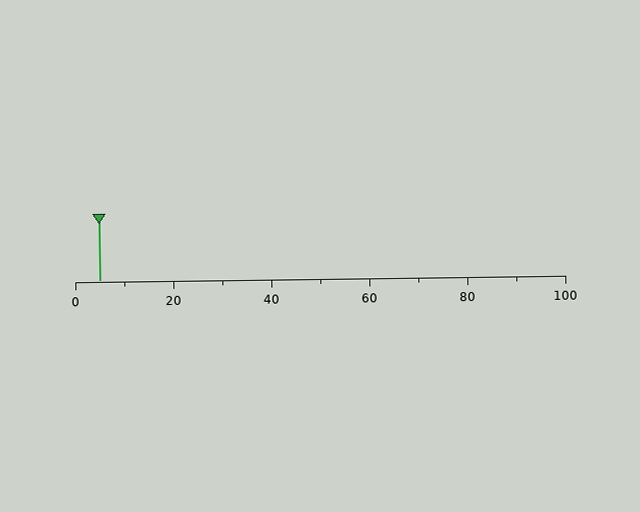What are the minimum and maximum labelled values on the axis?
The axis runs from 0 to 100.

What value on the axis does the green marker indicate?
The marker indicates approximately 5.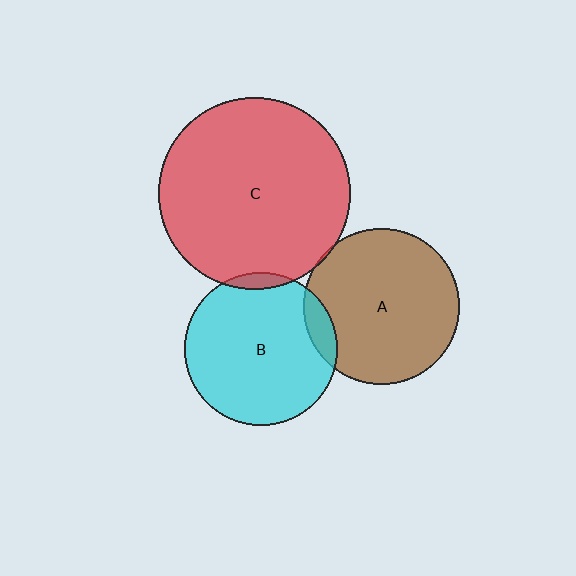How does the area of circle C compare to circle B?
Approximately 1.6 times.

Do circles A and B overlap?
Yes.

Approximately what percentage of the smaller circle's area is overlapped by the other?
Approximately 10%.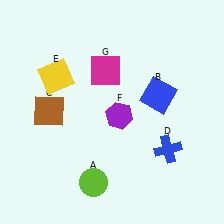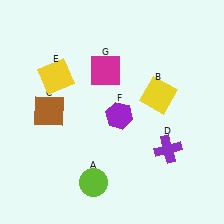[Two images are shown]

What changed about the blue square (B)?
In Image 1, B is blue. In Image 2, it changed to yellow.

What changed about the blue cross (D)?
In Image 1, D is blue. In Image 2, it changed to purple.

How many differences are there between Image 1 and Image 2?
There are 2 differences between the two images.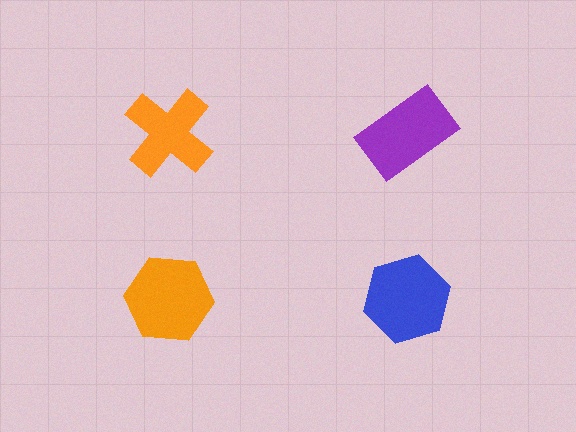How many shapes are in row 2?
2 shapes.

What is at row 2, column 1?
An orange hexagon.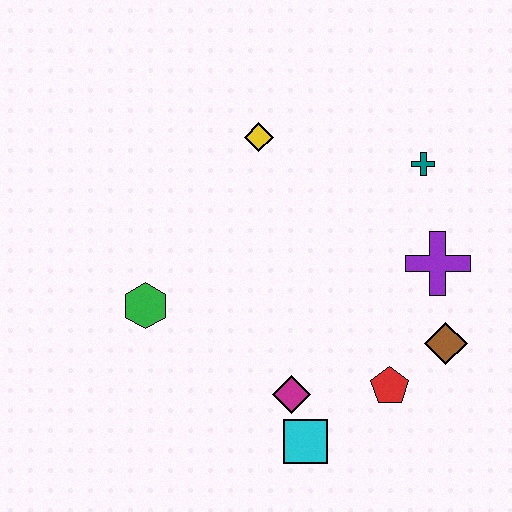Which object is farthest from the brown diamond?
The green hexagon is farthest from the brown diamond.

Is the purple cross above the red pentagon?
Yes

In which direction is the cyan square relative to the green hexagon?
The cyan square is to the right of the green hexagon.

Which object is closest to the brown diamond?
The red pentagon is closest to the brown diamond.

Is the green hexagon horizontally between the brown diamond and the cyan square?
No